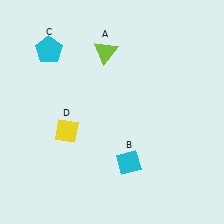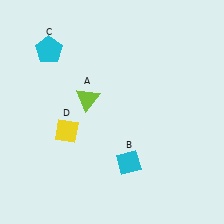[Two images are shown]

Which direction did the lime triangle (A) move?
The lime triangle (A) moved down.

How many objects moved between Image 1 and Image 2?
1 object moved between the two images.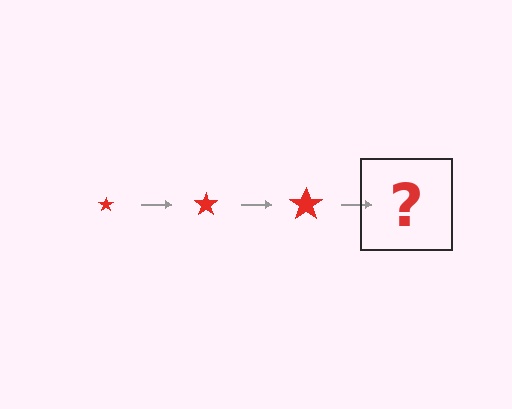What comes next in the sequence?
The next element should be a red star, larger than the previous one.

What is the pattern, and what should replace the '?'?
The pattern is that the star gets progressively larger each step. The '?' should be a red star, larger than the previous one.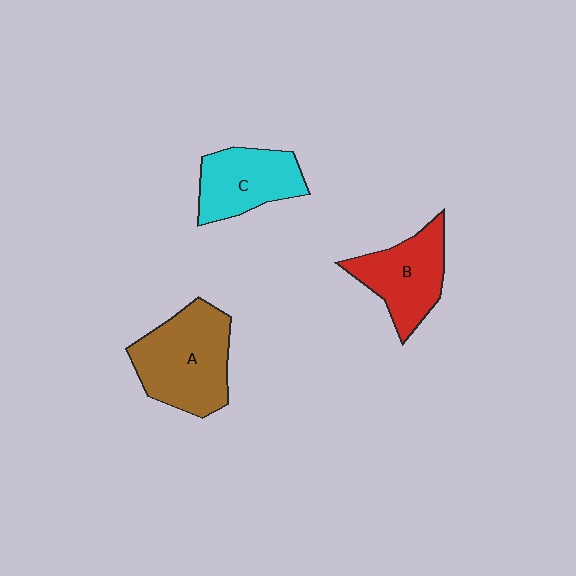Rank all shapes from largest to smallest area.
From largest to smallest: A (brown), B (red), C (cyan).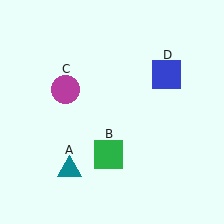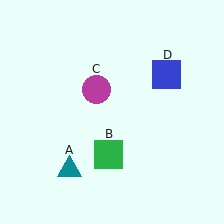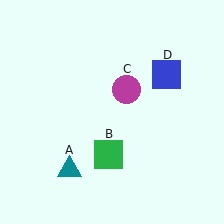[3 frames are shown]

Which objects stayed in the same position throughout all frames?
Teal triangle (object A) and green square (object B) and blue square (object D) remained stationary.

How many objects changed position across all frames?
1 object changed position: magenta circle (object C).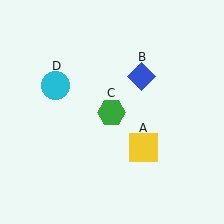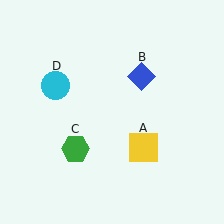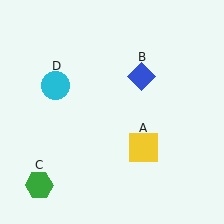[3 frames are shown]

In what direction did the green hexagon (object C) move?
The green hexagon (object C) moved down and to the left.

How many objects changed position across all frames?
1 object changed position: green hexagon (object C).